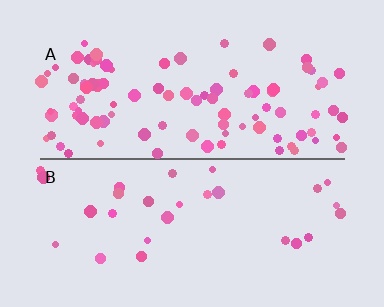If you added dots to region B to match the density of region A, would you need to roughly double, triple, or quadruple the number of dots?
Approximately triple.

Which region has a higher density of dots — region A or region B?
A (the top).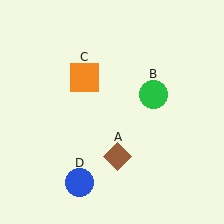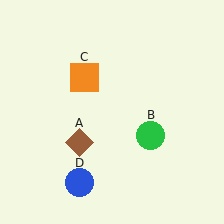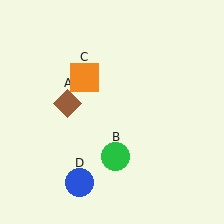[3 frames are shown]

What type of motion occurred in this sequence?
The brown diamond (object A), green circle (object B) rotated clockwise around the center of the scene.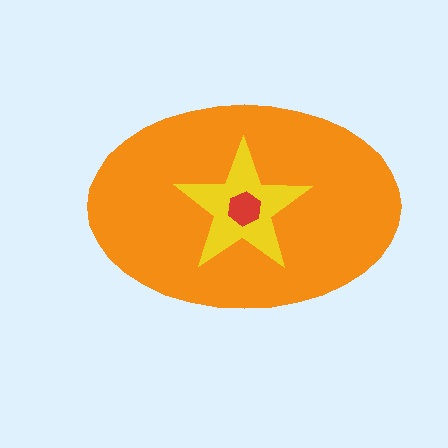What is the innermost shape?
The red hexagon.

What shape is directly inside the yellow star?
The red hexagon.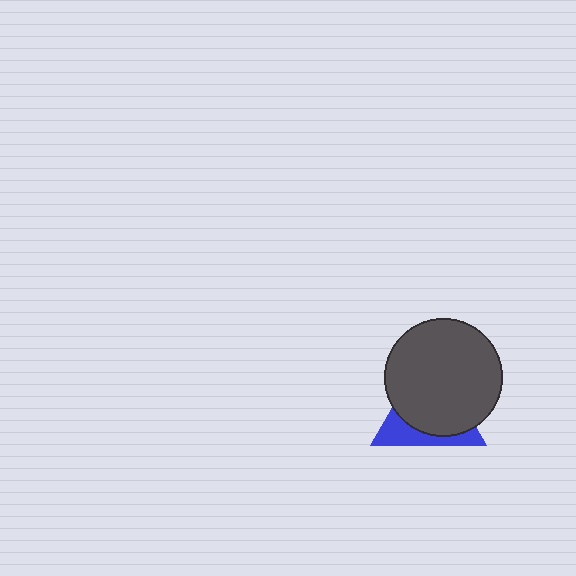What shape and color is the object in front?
The object in front is a dark gray circle.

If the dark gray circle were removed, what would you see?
You would see the complete blue triangle.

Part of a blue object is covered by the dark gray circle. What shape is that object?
It is a triangle.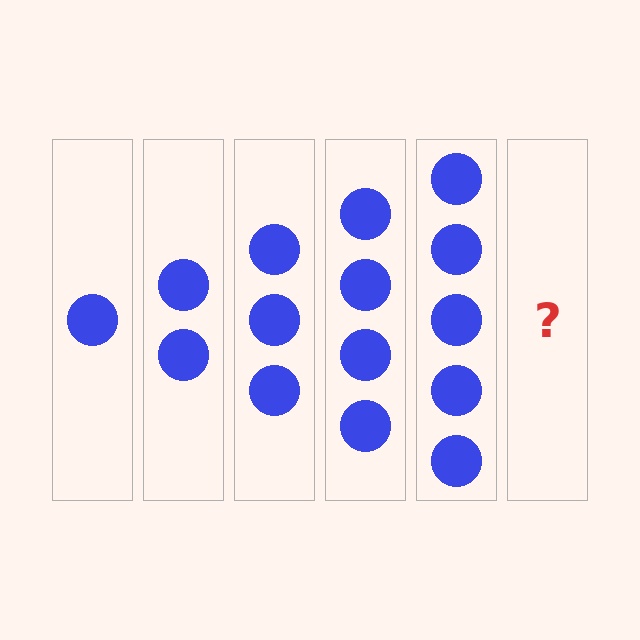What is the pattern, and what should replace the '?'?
The pattern is that each step adds one more circle. The '?' should be 6 circles.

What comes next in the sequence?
The next element should be 6 circles.